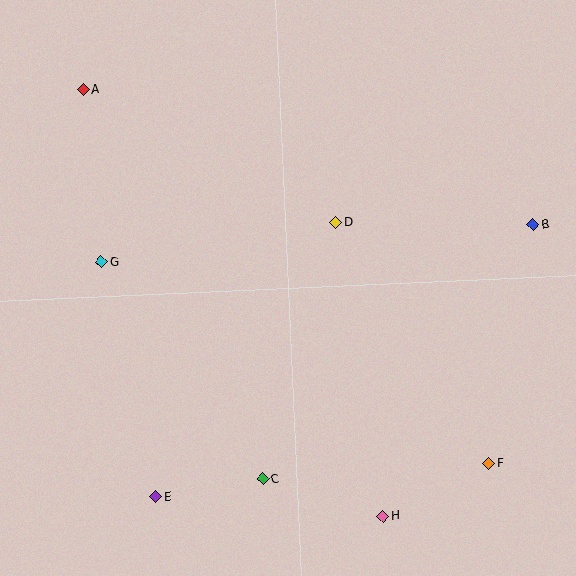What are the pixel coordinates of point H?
Point H is at (383, 516).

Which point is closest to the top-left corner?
Point A is closest to the top-left corner.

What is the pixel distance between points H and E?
The distance between H and E is 228 pixels.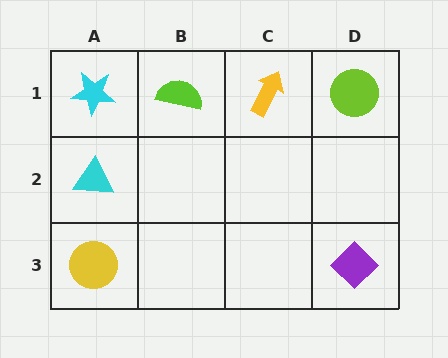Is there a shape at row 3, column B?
No, that cell is empty.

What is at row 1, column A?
A cyan star.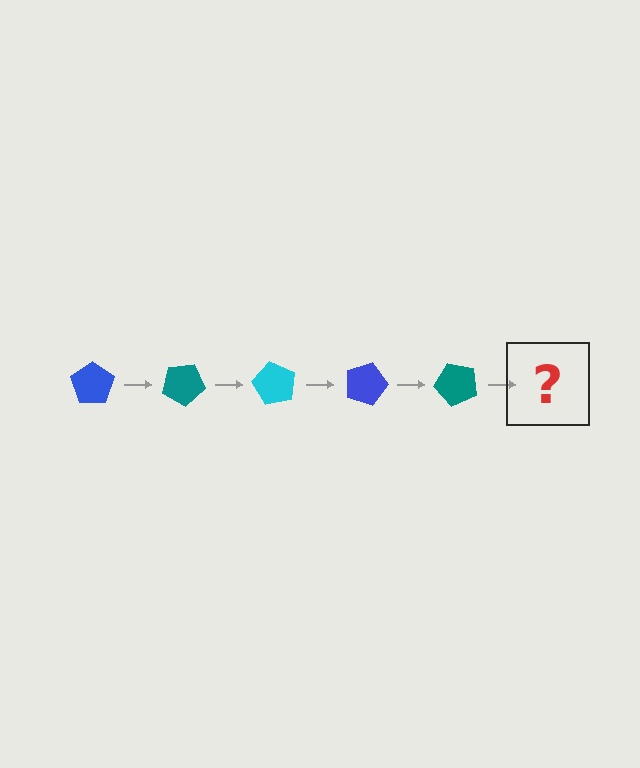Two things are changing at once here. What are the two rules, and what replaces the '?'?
The two rules are that it rotates 30 degrees each step and the color cycles through blue, teal, and cyan. The '?' should be a cyan pentagon, rotated 150 degrees from the start.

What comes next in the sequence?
The next element should be a cyan pentagon, rotated 150 degrees from the start.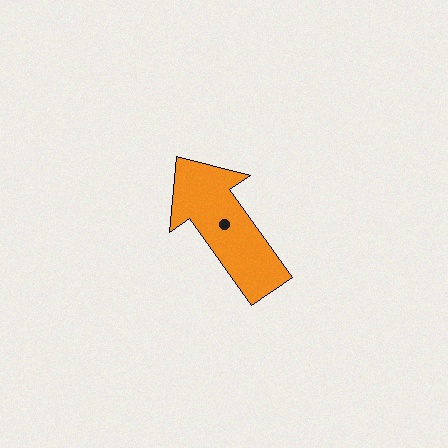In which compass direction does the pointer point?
Northwest.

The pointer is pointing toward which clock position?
Roughly 11 o'clock.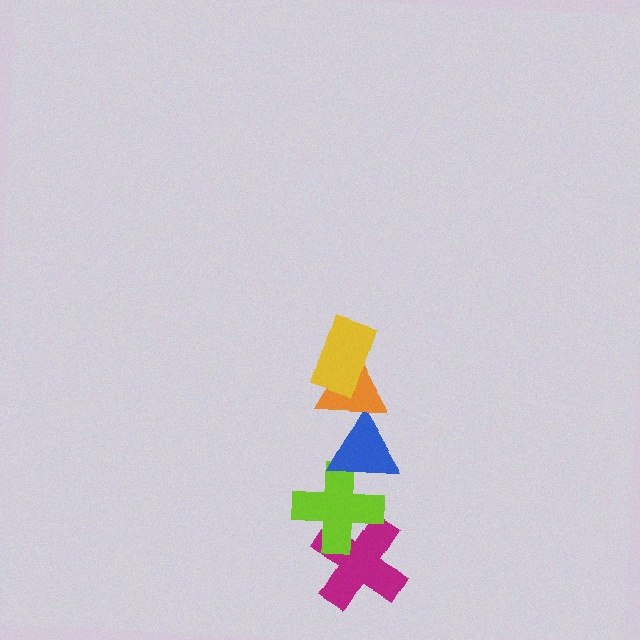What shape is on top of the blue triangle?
The orange triangle is on top of the blue triangle.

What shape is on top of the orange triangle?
The yellow rectangle is on top of the orange triangle.